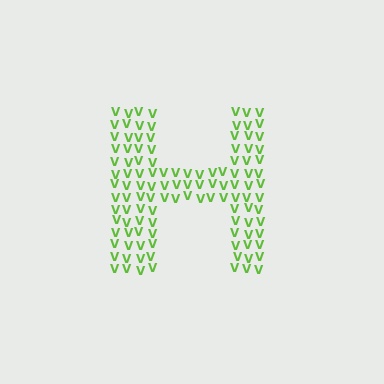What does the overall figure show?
The overall figure shows the letter H.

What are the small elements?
The small elements are letter V's.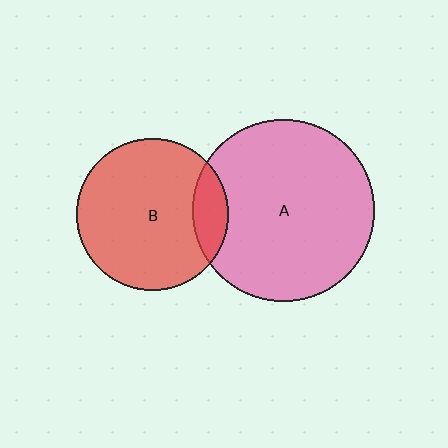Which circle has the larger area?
Circle A (pink).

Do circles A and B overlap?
Yes.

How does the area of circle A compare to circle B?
Approximately 1.4 times.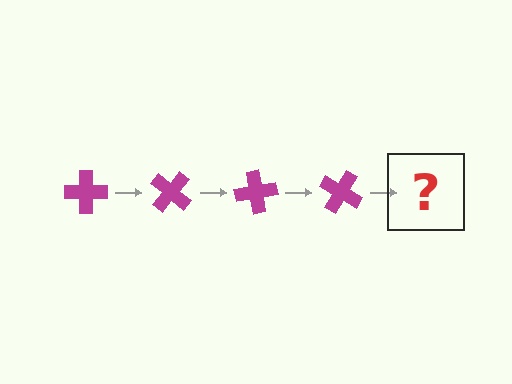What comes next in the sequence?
The next element should be a magenta cross rotated 160 degrees.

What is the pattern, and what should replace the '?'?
The pattern is that the cross rotates 40 degrees each step. The '?' should be a magenta cross rotated 160 degrees.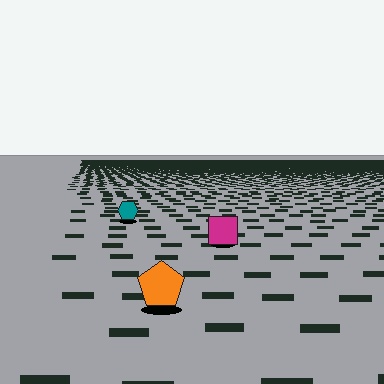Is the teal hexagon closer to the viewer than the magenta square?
No. The magenta square is closer — you can tell from the texture gradient: the ground texture is coarser near it.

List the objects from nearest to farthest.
From nearest to farthest: the orange pentagon, the magenta square, the teal hexagon.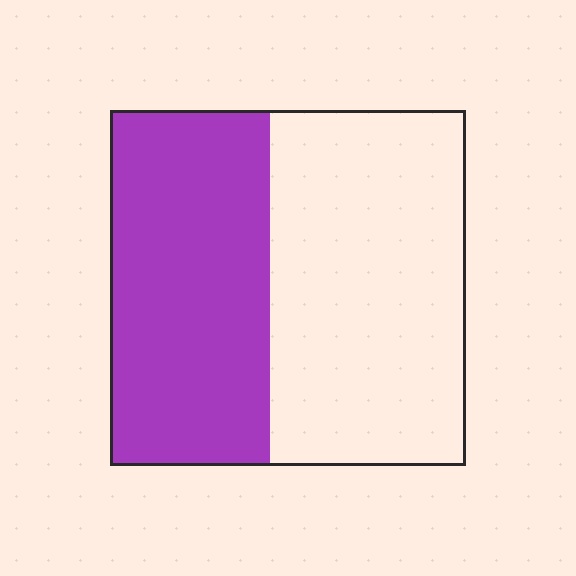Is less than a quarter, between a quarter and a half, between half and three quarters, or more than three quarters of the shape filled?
Between a quarter and a half.